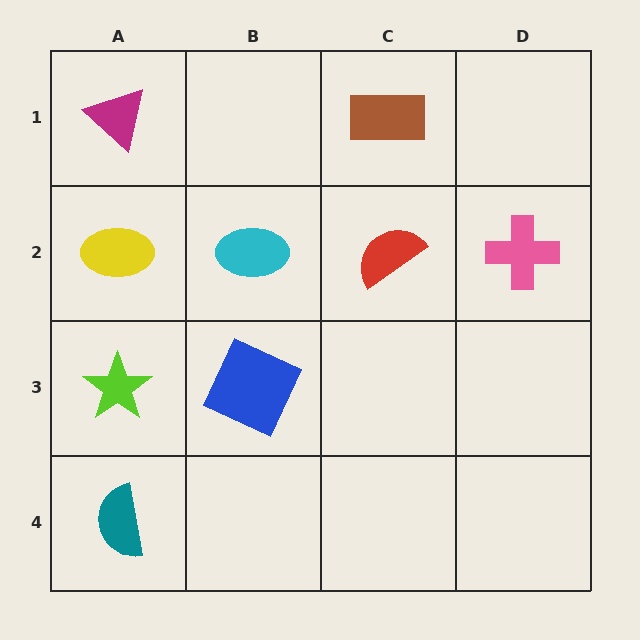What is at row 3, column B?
A blue square.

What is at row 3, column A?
A lime star.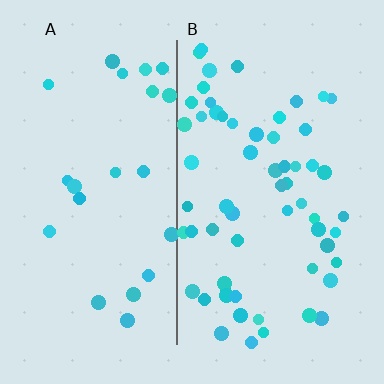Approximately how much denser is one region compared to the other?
Approximately 2.6× — region B over region A.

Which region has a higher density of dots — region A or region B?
B (the right).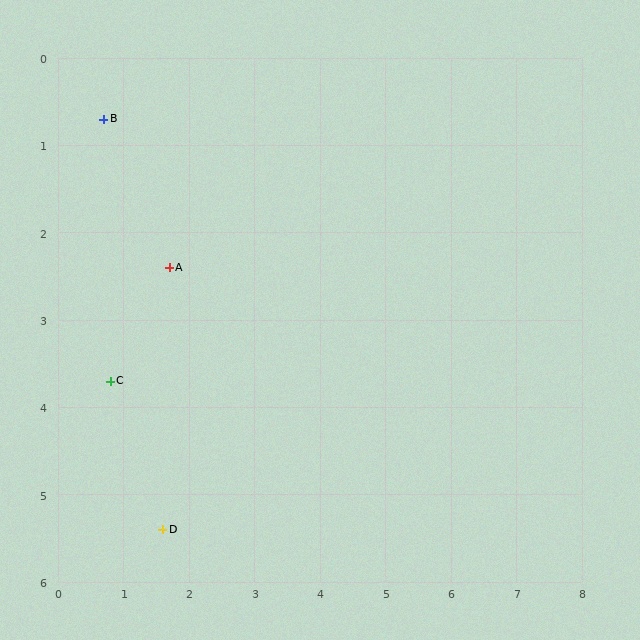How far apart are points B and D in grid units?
Points B and D are about 4.8 grid units apart.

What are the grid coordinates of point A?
Point A is at approximately (1.7, 2.4).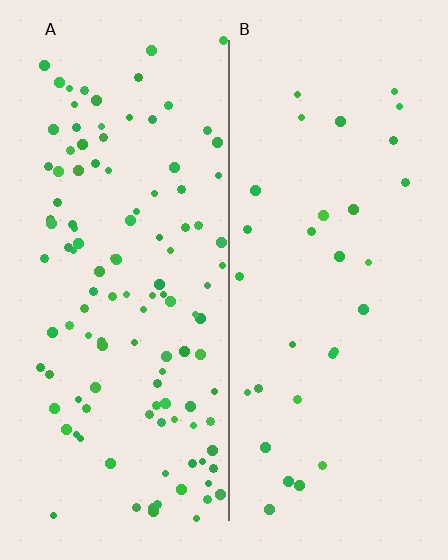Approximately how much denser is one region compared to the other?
Approximately 3.8× — region A over region B.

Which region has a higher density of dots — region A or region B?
A (the left).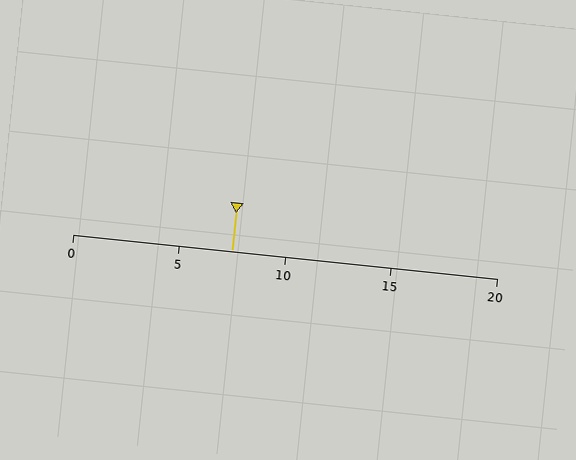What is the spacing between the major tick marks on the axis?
The major ticks are spaced 5 apart.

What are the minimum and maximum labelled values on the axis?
The axis runs from 0 to 20.